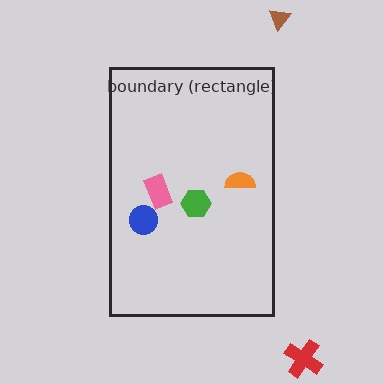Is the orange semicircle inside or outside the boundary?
Inside.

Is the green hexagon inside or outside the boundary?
Inside.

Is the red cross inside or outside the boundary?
Outside.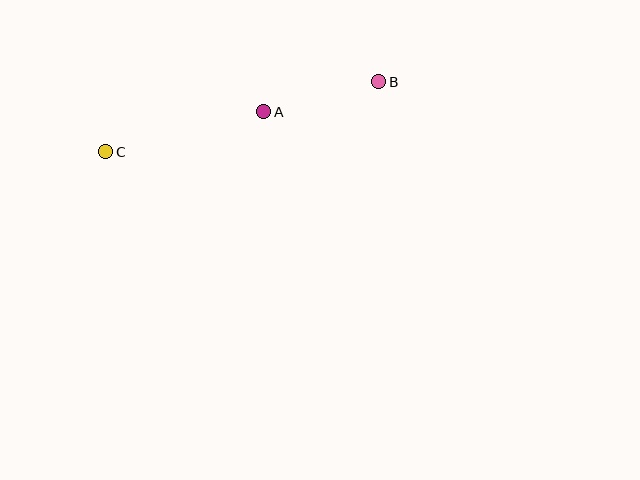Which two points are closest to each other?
Points A and B are closest to each other.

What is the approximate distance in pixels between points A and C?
The distance between A and C is approximately 163 pixels.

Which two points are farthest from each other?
Points B and C are farthest from each other.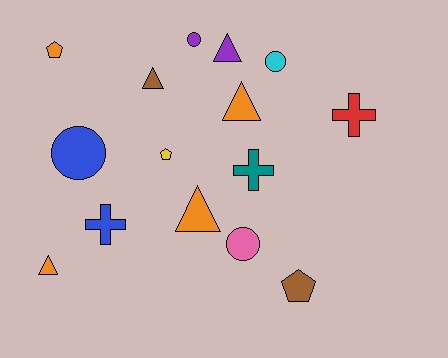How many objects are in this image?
There are 15 objects.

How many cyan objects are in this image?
There is 1 cyan object.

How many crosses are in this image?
There are 3 crosses.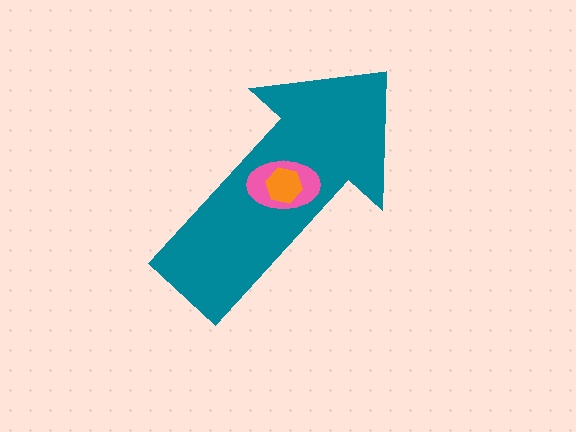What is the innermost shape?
The orange hexagon.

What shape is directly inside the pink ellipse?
The orange hexagon.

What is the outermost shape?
The teal arrow.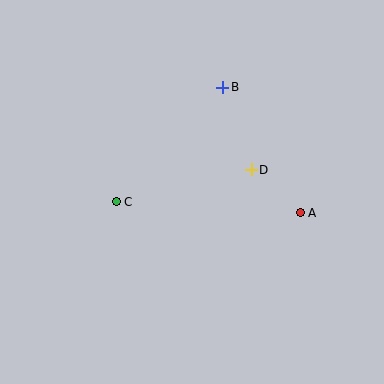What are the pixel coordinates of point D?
Point D is at (251, 170).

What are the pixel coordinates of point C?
Point C is at (116, 202).